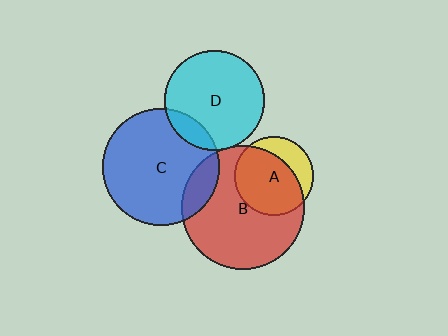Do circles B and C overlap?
Yes.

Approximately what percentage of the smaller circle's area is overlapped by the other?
Approximately 15%.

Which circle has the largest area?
Circle B (red).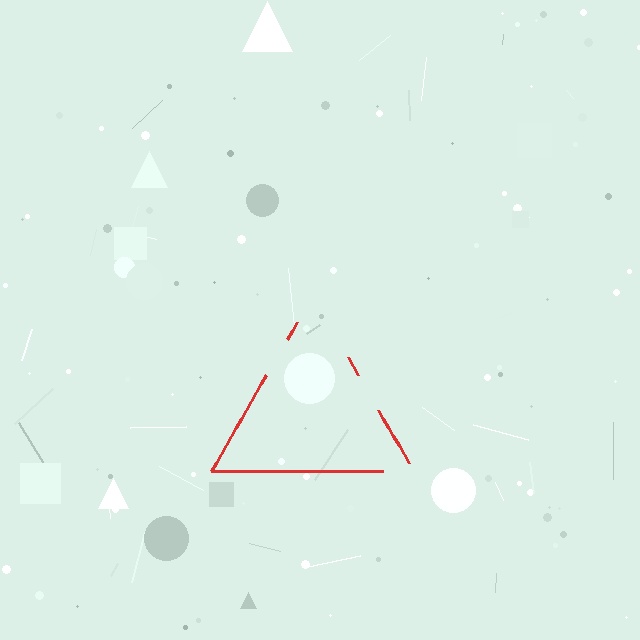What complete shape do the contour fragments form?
The contour fragments form a triangle.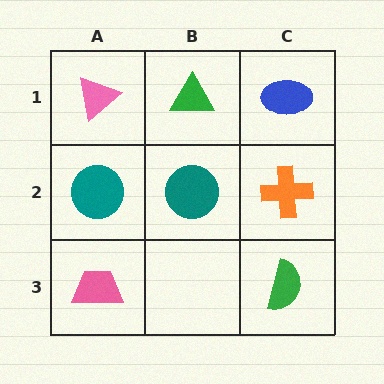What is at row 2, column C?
An orange cross.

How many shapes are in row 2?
3 shapes.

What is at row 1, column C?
A blue ellipse.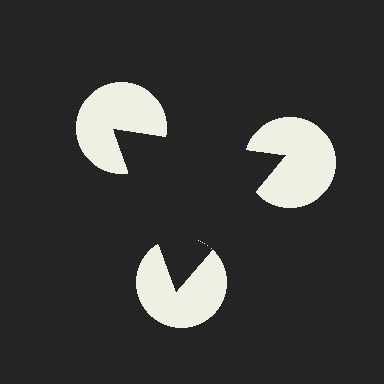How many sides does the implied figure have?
3 sides.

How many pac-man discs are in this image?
There are 3 — one at each vertex of the illusory triangle.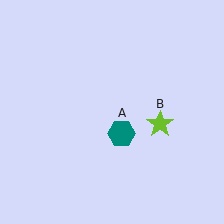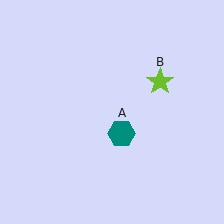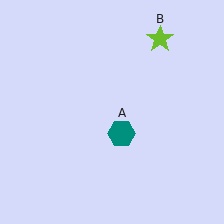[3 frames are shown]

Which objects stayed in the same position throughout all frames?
Teal hexagon (object A) remained stationary.